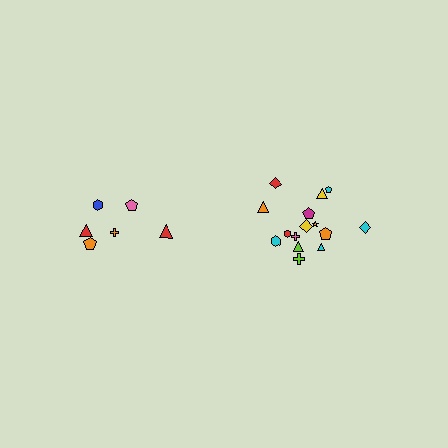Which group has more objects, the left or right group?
The right group.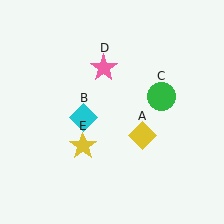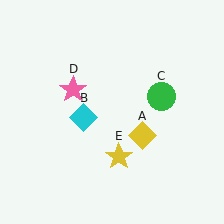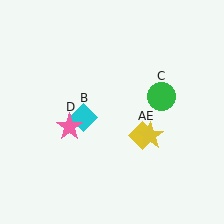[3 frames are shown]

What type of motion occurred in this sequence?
The pink star (object D), yellow star (object E) rotated counterclockwise around the center of the scene.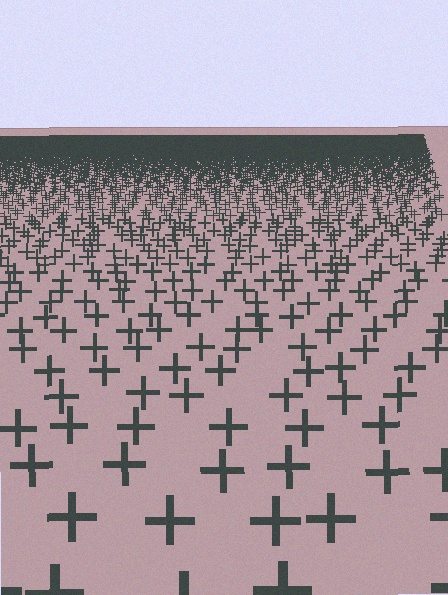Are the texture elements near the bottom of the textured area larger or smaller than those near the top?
Larger. Near the bottom, elements are closer to the viewer and appear at a bigger on-screen size.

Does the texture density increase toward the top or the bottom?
Density increases toward the top.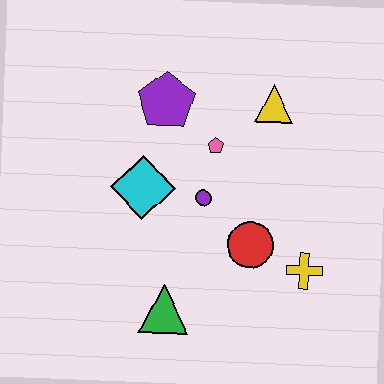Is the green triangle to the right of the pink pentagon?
No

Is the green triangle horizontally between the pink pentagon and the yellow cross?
No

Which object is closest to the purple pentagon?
The pink pentagon is closest to the purple pentagon.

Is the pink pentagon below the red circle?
No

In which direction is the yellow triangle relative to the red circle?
The yellow triangle is above the red circle.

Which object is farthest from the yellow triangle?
The green triangle is farthest from the yellow triangle.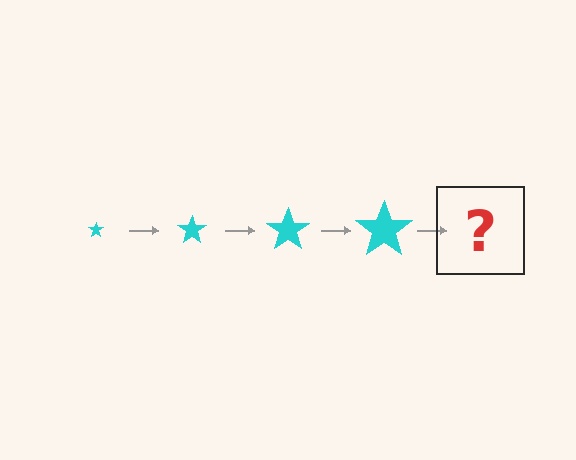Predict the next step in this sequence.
The next step is a cyan star, larger than the previous one.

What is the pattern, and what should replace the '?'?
The pattern is that the star gets progressively larger each step. The '?' should be a cyan star, larger than the previous one.